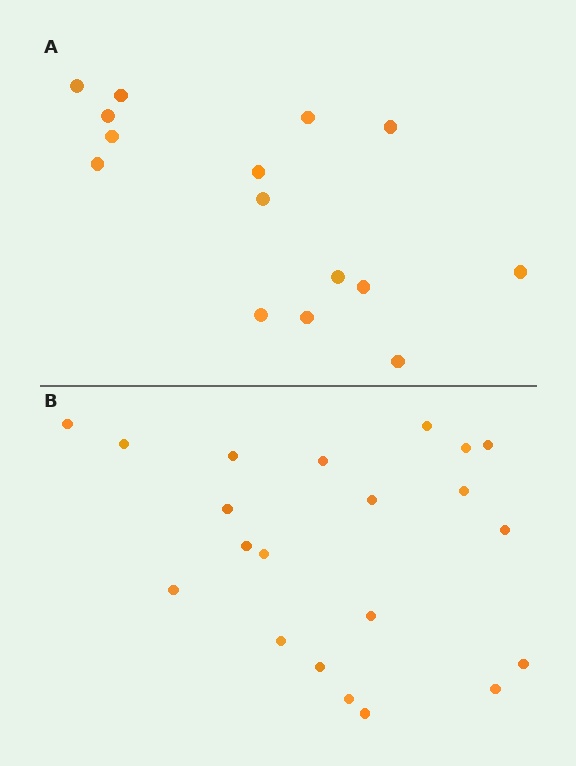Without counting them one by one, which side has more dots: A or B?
Region B (the bottom region) has more dots.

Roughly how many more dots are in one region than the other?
Region B has about 6 more dots than region A.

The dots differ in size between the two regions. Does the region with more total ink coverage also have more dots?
No. Region A has more total ink coverage because its dots are larger, but region B actually contains more individual dots. Total area can be misleading — the number of items is what matters here.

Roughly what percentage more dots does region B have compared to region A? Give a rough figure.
About 40% more.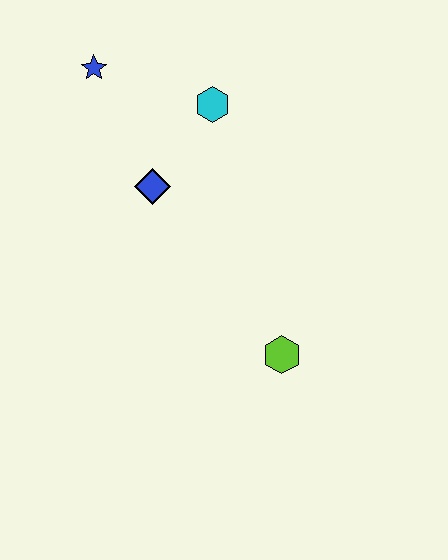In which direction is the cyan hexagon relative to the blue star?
The cyan hexagon is to the right of the blue star.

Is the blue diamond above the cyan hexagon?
No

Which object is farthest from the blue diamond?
The lime hexagon is farthest from the blue diamond.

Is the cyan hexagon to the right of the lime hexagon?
No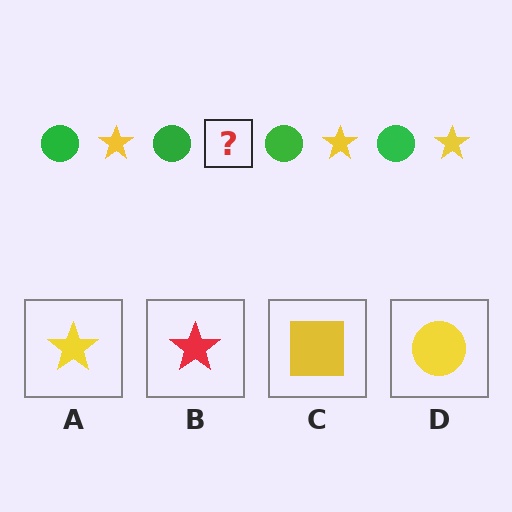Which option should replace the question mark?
Option A.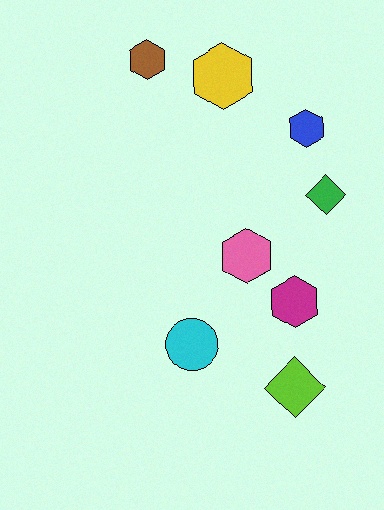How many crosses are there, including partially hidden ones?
There are no crosses.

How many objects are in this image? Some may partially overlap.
There are 8 objects.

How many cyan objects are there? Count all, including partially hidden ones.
There is 1 cyan object.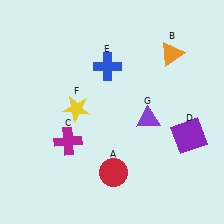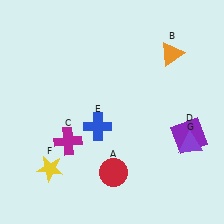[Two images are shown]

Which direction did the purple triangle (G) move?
The purple triangle (G) moved right.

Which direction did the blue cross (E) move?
The blue cross (E) moved down.